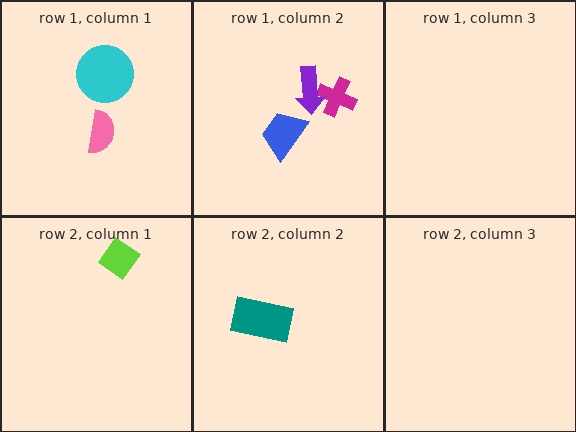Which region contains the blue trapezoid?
The row 1, column 2 region.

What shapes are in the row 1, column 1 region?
The pink semicircle, the cyan circle.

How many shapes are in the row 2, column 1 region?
1.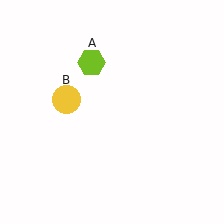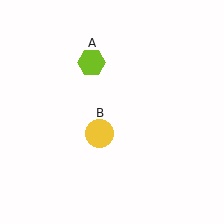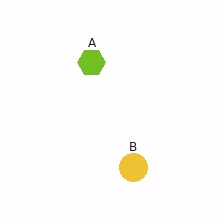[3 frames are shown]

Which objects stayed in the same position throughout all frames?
Lime hexagon (object A) remained stationary.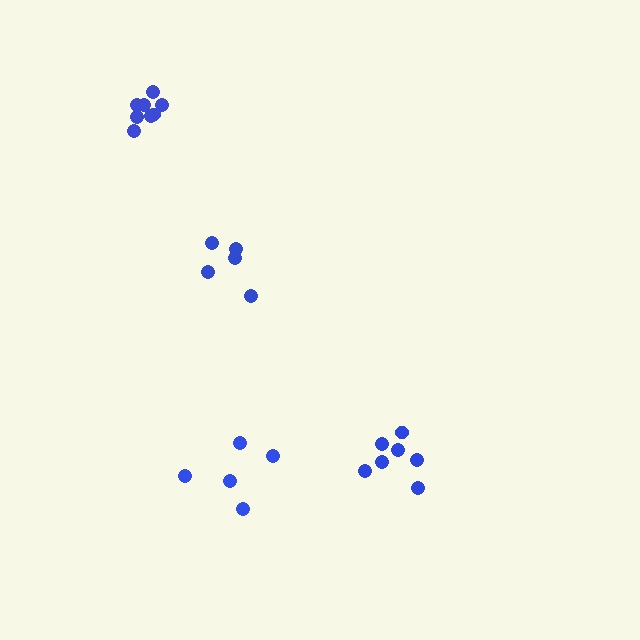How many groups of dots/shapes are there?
There are 4 groups.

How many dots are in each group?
Group 1: 8 dots, Group 2: 7 dots, Group 3: 5 dots, Group 4: 5 dots (25 total).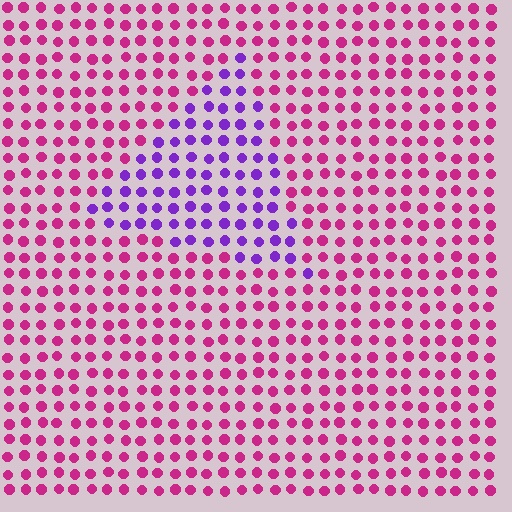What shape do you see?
I see a triangle.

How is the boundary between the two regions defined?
The boundary is defined purely by a slight shift in hue (about 51 degrees). Spacing, size, and orientation are identical on both sides.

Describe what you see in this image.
The image is filled with small magenta elements in a uniform arrangement. A triangle-shaped region is visible where the elements are tinted to a slightly different hue, forming a subtle color boundary.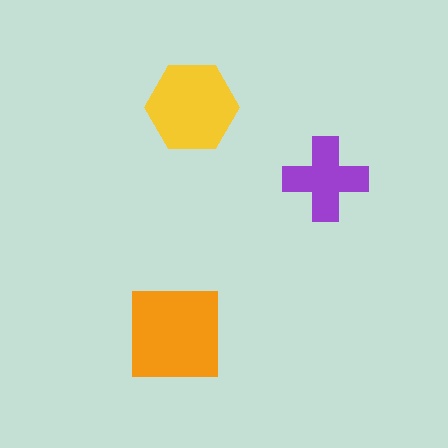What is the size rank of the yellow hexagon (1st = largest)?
2nd.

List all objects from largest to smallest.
The orange square, the yellow hexagon, the purple cross.